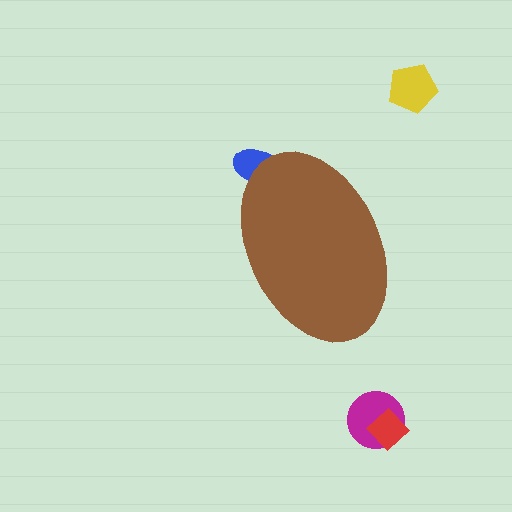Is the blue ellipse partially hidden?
Yes, the blue ellipse is partially hidden behind the brown ellipse.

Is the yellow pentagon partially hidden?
No, the yellow pentagon is fully visible.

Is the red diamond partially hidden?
No, the red diamond is fully visible.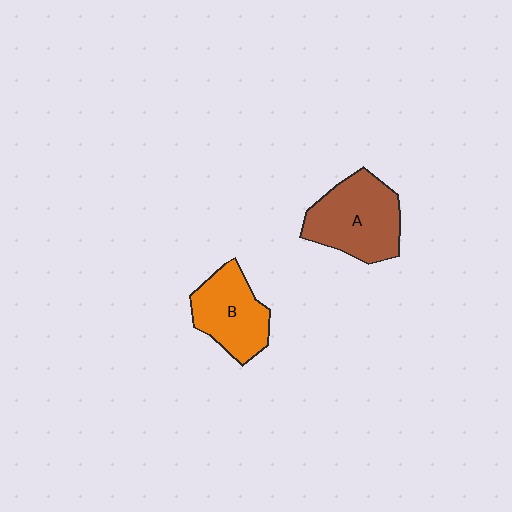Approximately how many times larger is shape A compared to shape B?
Approximately 1.2 times.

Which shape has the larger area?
Shape A (brown).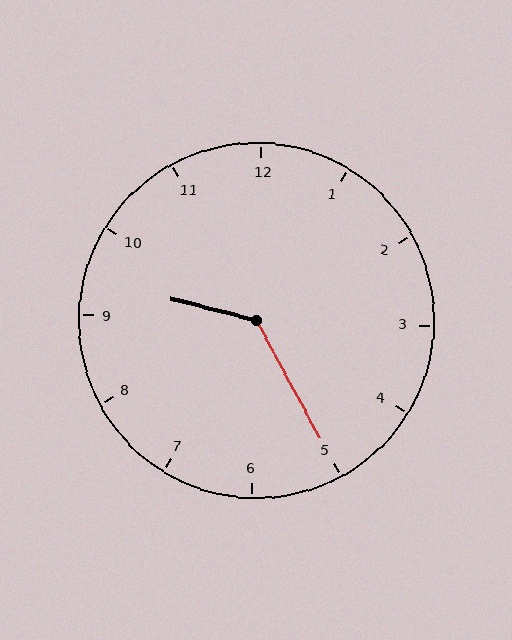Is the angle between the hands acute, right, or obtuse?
It is obtuse.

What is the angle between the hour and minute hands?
Approximately 132 degrees.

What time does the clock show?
9:25.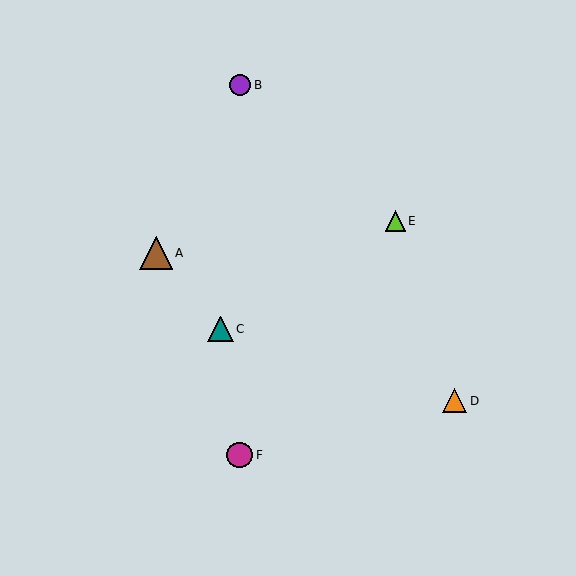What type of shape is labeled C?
Shape C is a teal triangle.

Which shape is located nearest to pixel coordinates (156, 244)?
The brown triangle (labeled A) at (156, 253) is nearest to that location.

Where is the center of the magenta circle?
The center of the magenta circle is at (240, 455).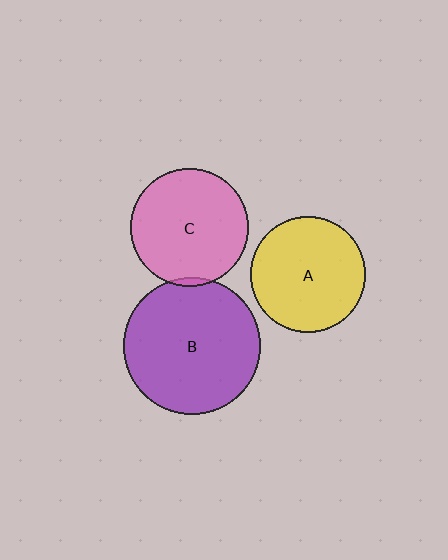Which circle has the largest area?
Circle B (purple).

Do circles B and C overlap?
Yes.